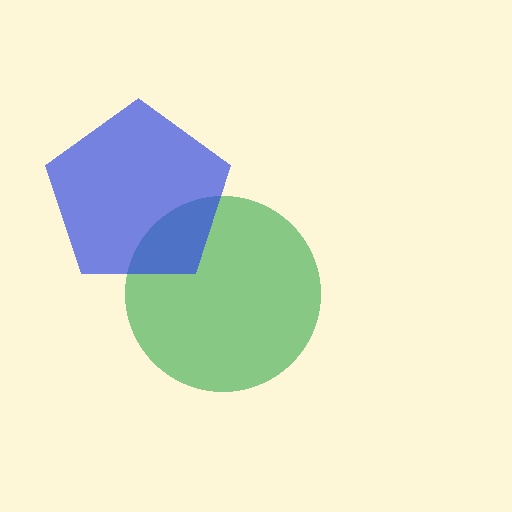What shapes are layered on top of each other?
The layered shapes are: a green circle, a blue pentagon.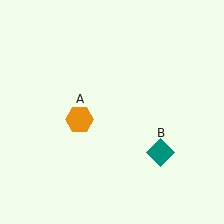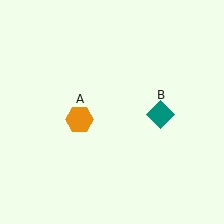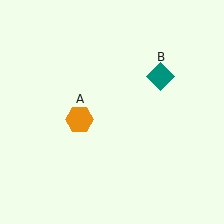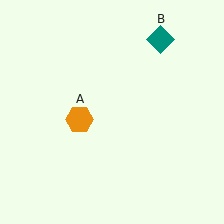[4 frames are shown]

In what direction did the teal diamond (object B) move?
The teal diamond (object B) moved up.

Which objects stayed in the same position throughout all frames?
Orange hexagon (object A) remained stationary.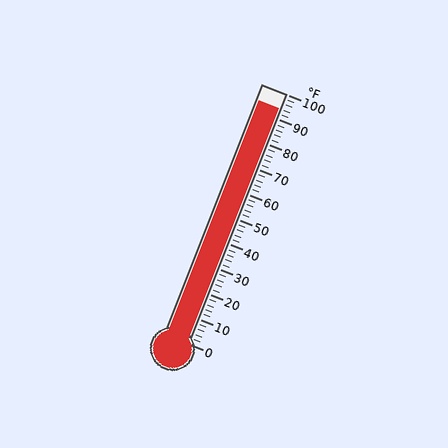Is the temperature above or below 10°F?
The temperature is above 10°F.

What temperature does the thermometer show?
The thermometer shows approximately 94°F.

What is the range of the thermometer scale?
The thermometer scale ranges from 0°F to 100°F.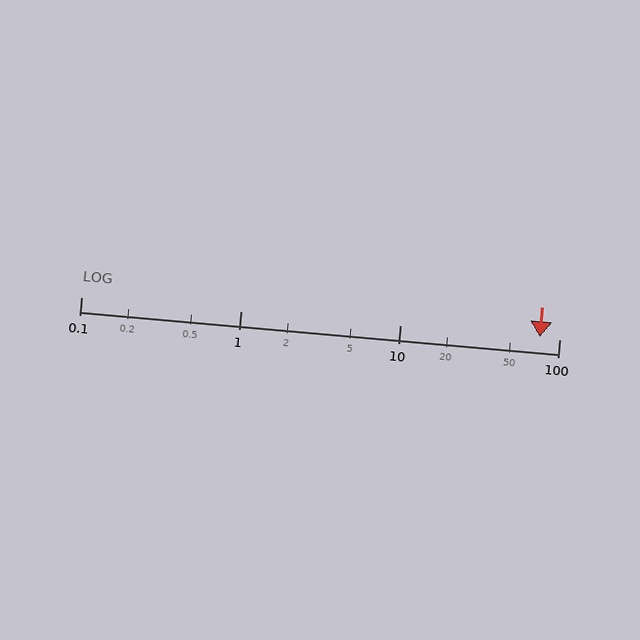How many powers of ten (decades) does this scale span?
The scale spans 3 decades, from 0.1 to 100.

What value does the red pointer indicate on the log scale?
The pointer indicates approximately 75.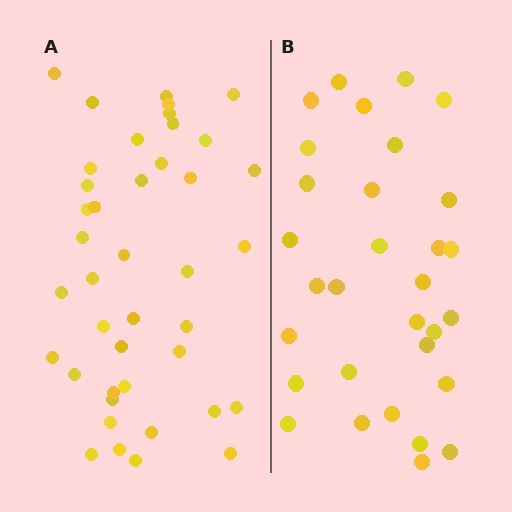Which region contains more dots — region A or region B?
Region A (the left region) has more dots.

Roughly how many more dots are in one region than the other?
Region A has roughly 10 or so more dots than region B.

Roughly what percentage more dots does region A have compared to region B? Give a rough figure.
About 30% more.